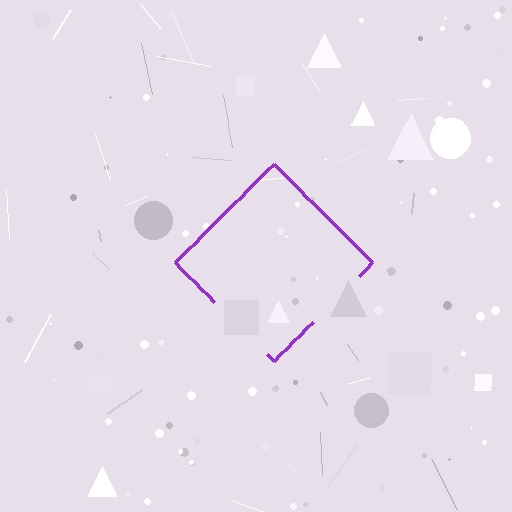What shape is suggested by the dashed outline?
The dashed outline suggests a diamond.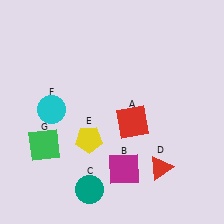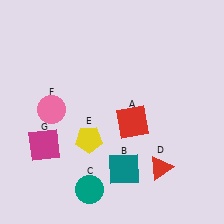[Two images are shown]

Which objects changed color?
B changed from magenta to teal. F changed from cyan to pink. G changed from green to magenta.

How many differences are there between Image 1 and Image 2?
There are 3 differences between the two images.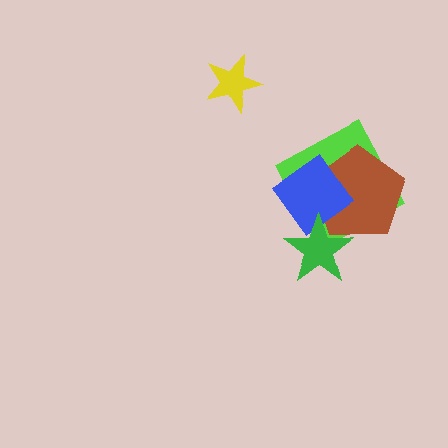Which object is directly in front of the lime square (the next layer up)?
The brown pentagon is directly in front of the lime square.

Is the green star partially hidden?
No, no other shape covers it.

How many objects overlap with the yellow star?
0 objects overlap with the yellow star.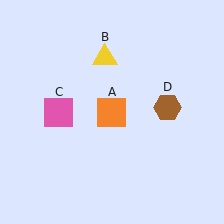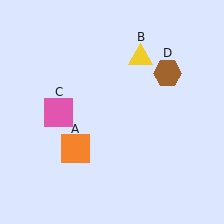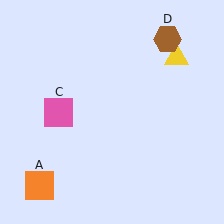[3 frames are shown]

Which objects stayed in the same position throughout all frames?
Pink square (object C) remained stationary.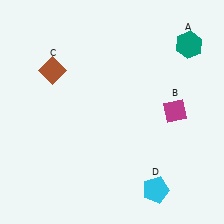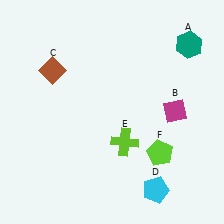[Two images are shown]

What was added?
A lime cross (E), a lime pentagon (F) were added in Image 2.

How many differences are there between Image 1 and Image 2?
There are 2 differences between the two images.